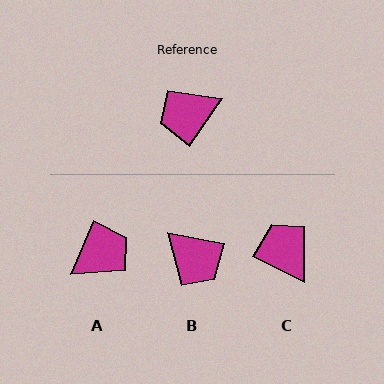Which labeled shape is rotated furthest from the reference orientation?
A, about 169 degrees away.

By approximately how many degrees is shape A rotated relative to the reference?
Approximately 169 degrees clockwise.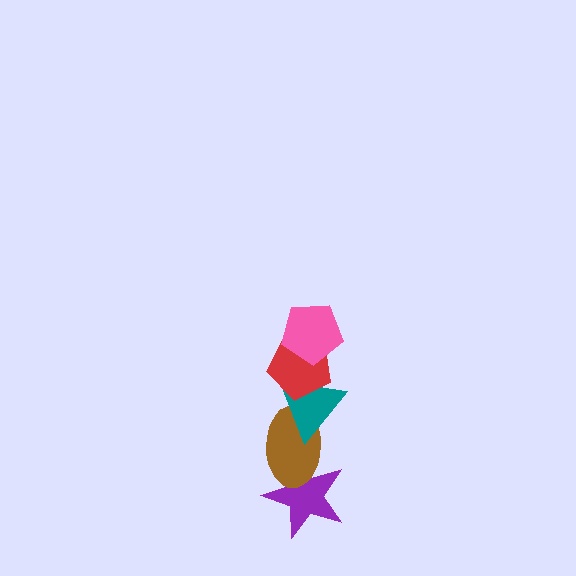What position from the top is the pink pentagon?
The pink pentagon is 1st from the top.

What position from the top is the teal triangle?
The teal triangle is 3rd from the top.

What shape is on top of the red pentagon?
The pink pentagon is on top of the red pentagon.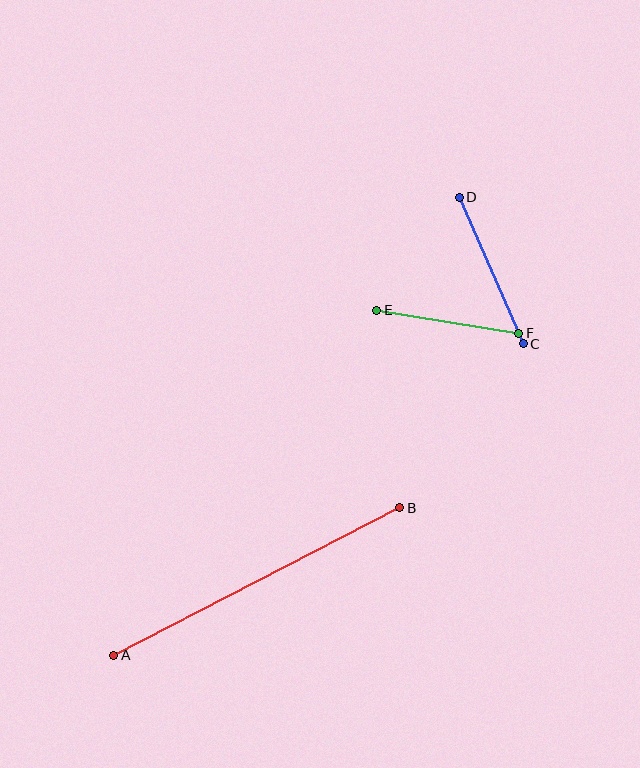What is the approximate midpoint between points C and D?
The midpoint is at approximately (491, 270) pixels.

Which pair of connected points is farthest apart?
Points A and B are farthest apart.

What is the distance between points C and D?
The distance is approximately 160 pixels.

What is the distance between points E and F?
The distance is approximately 144 pixels.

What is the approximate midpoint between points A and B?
The midpoint is at approximately (257, 581) pixels.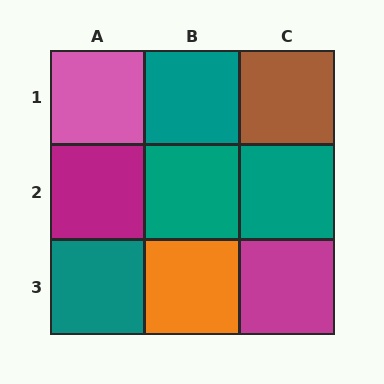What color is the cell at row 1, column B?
Teal.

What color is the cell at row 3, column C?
Magenta.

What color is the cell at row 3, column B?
Orange.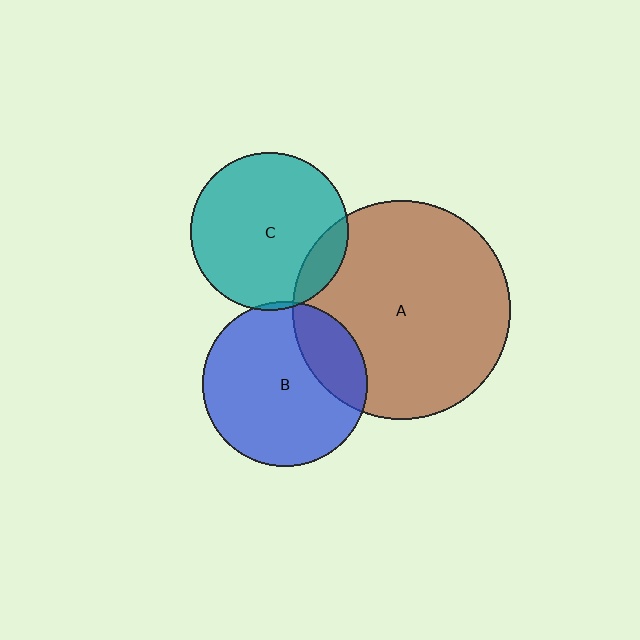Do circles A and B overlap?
Yes.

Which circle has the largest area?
Circle A (brown).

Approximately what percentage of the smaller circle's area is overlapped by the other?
Approximately 25%.